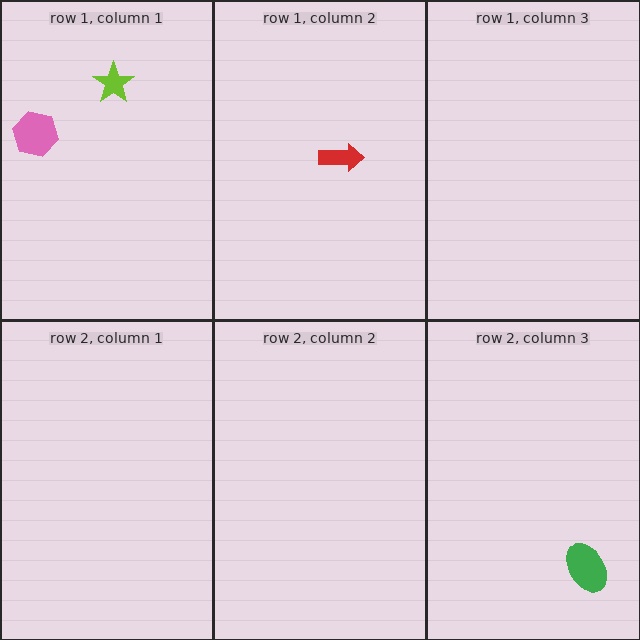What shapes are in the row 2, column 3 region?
The green ellipse.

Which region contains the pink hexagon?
The row 1, column 1 region.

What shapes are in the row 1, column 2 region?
The red arrow.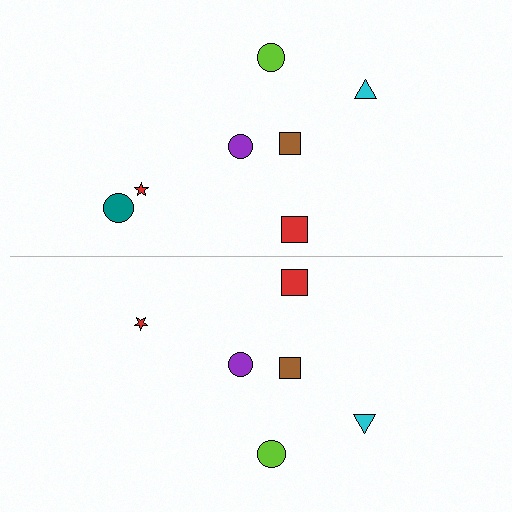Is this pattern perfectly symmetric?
No, the pattern is not perfectly symmetric. A teal circle is missing from the bottom side.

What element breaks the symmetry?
A teal circle is missing from the bottom side.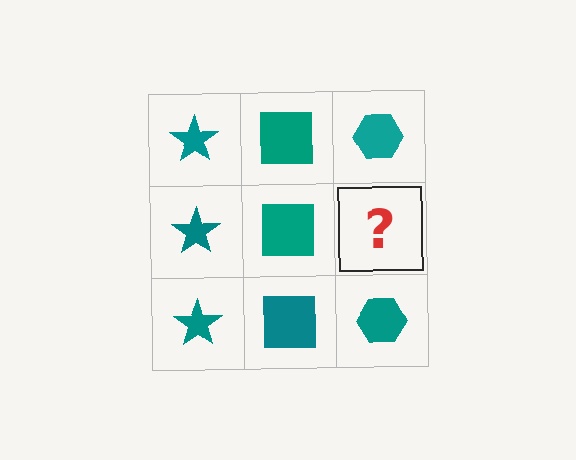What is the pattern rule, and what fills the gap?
The rule is that each column has a consistent shape. The gap should be filled with a teal hexagon.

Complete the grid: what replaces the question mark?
The question mark should be replaced with a teal hexagon.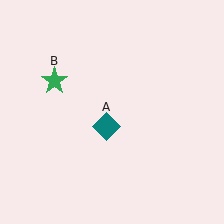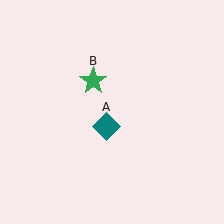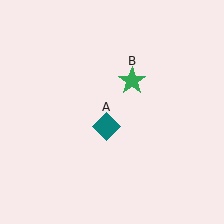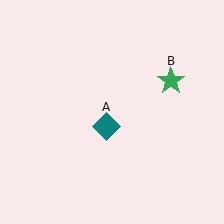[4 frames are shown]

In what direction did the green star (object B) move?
The green star (object B) moved right.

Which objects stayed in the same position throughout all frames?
Teal diamond (object A) remained stationary.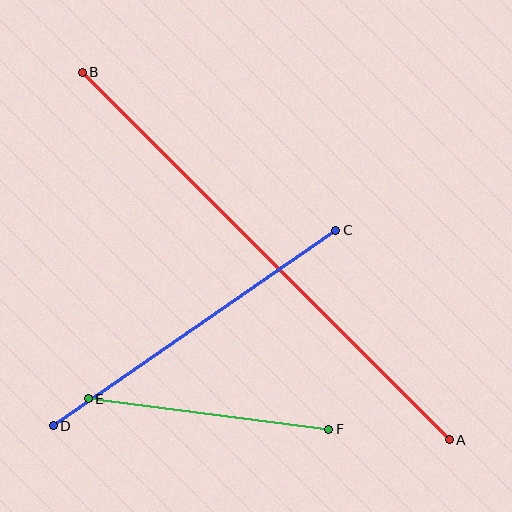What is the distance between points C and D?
The distance is approximately 344 pixels.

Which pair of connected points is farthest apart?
Points A and B are farthest apart.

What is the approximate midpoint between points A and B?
The midpoint is at approximately (266, 256) pixels.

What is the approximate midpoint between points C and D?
The midpoint is at approximately (195, 328) pixels.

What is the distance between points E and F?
The distance is approximately 243 pixels.